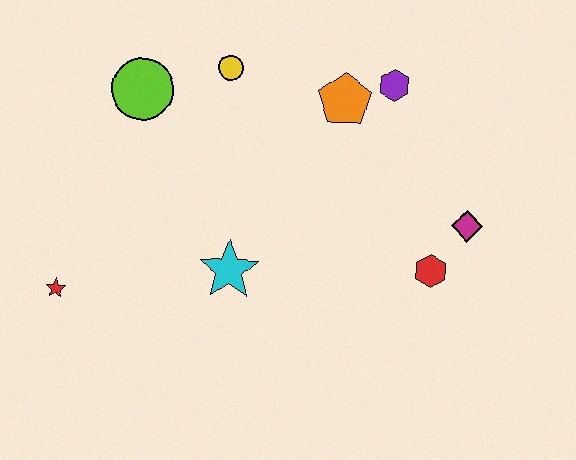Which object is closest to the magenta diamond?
The red hexagon is closest to the magenta diamond.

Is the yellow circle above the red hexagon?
Yes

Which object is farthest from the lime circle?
The magenta diamond is farthest from the lime circle.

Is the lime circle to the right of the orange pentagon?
No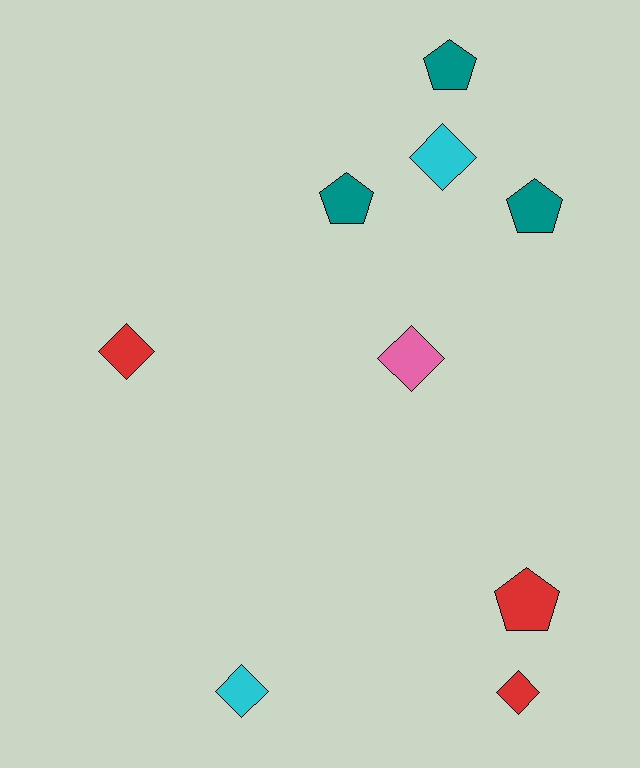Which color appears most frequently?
Red, with 3 objects.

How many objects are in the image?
There are 9 objects.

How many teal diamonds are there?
There are no teal diamonds.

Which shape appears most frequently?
Diamond, with 5 objects.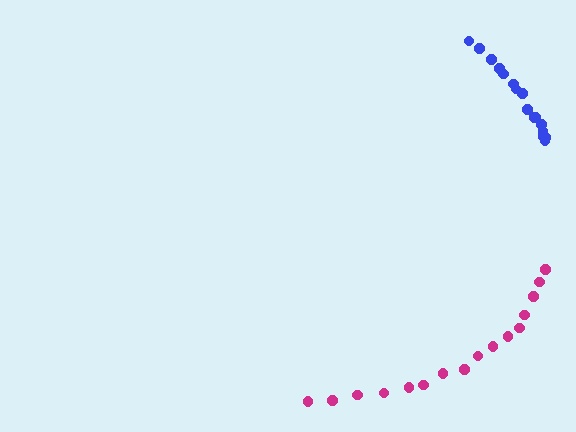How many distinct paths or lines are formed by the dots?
There are 2 distinct paths.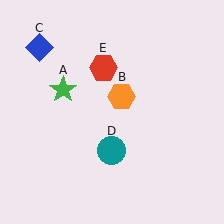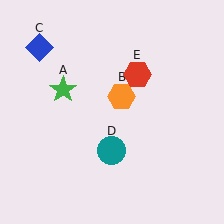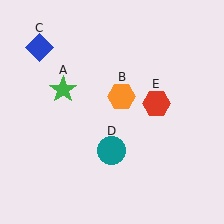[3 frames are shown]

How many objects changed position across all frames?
1 object changed position: red hexagon (object E).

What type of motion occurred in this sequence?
The red hexagon (object E) rotated clockwise around the center of the scene.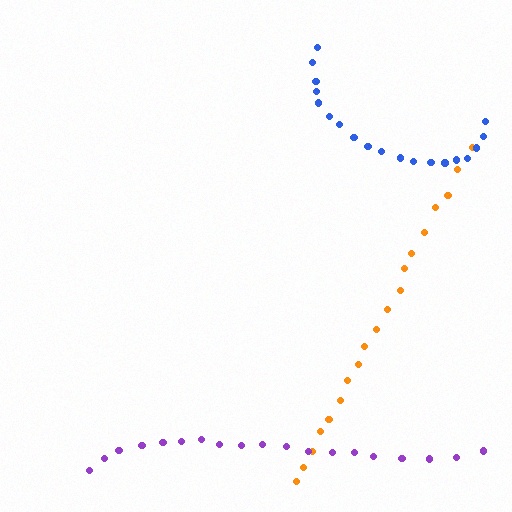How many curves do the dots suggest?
There are 3 distinct paths.